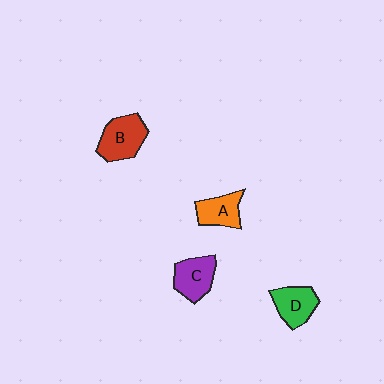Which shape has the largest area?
Shape B (red).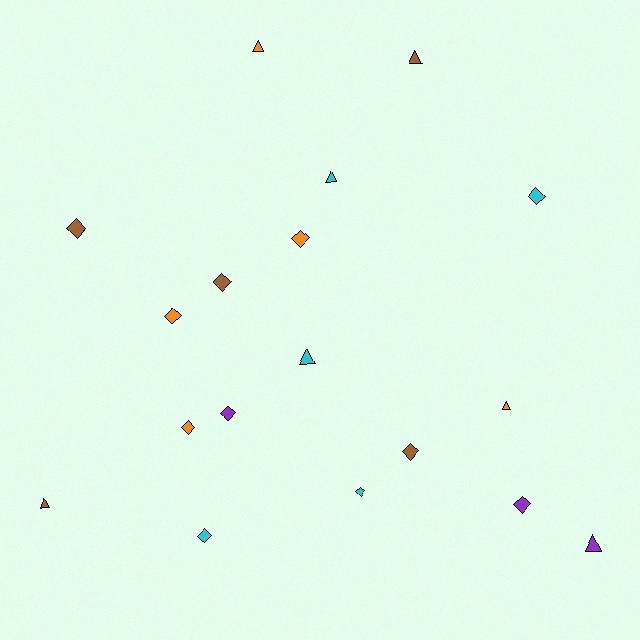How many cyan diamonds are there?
There are 3 cyan diamonds.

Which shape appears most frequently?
Diamond, with 11 objects.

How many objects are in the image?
There are 18 objects.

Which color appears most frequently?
Brown, with 5 objects.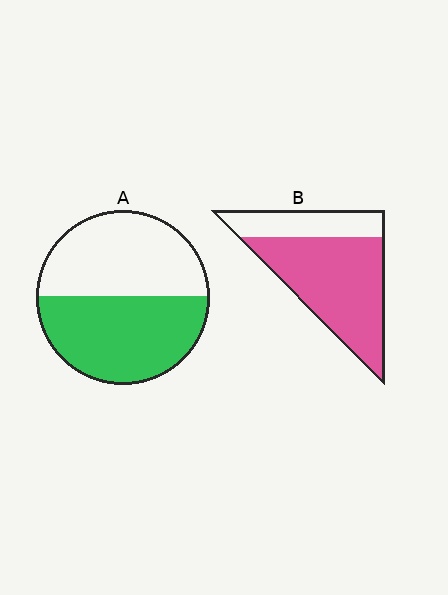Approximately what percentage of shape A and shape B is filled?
A is approximately 50% and B is approximately 70%.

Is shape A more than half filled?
Roughly half.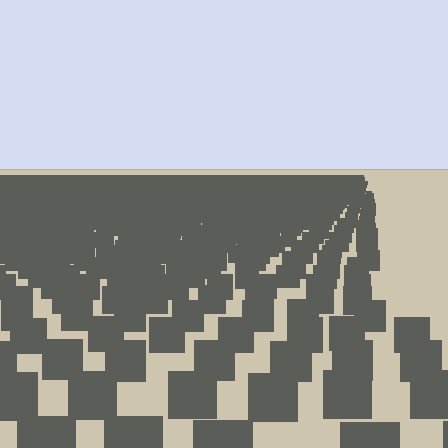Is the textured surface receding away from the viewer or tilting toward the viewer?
The surface is receding away from the viewer. Texture elements get smaller and denser toward the top.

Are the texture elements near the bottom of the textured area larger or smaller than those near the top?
Larger. Near the bottom, elements are closer to the viewer and appear at a bigger on-screen size.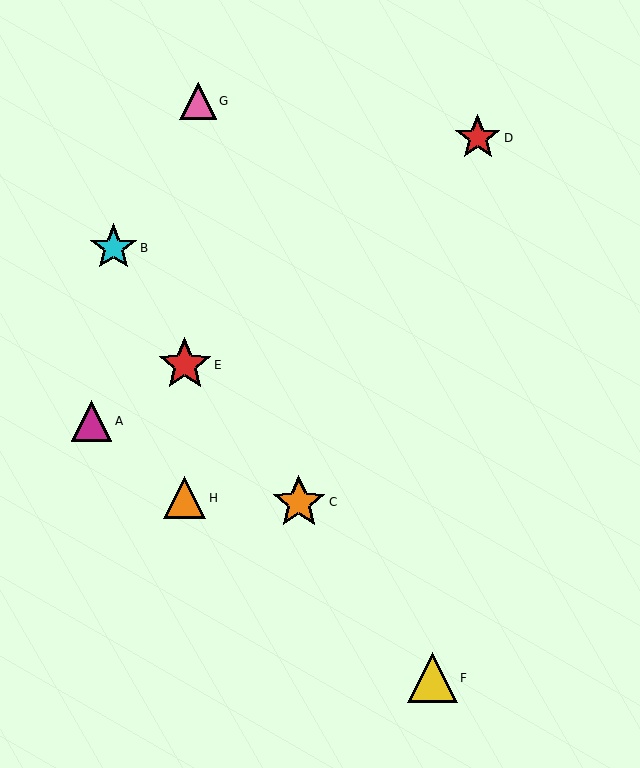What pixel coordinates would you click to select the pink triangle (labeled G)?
Click at (198, 101) to select the pink triangle G.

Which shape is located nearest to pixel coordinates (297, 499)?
The orange star (labeled C) at (299, 502) is nearest to that location.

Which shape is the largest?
The orange star (labeled C) is the largest.